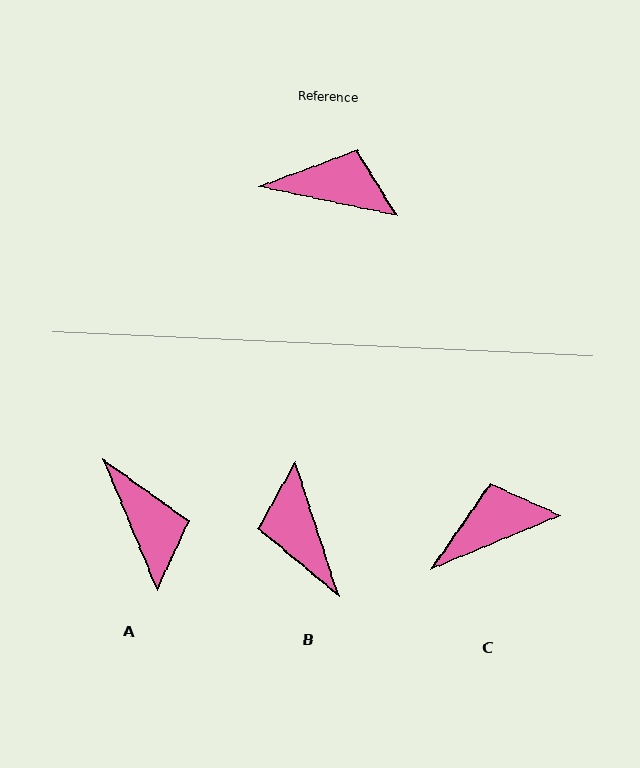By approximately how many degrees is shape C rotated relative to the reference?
Approximately 34 degrees counter-clockwise.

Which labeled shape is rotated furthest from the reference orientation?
B, about 120 degrees away.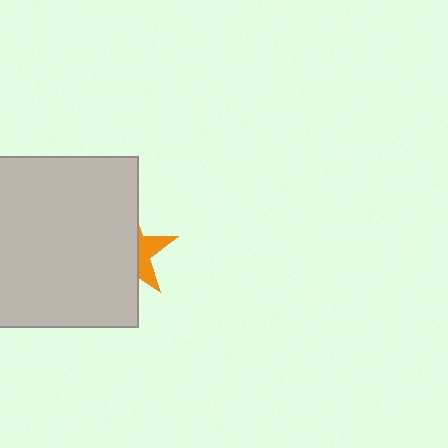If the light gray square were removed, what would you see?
You would see the complete orange star.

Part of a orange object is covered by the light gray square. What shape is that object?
It is a star.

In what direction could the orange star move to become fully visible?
The orange star could move right. That would shift it out from behind the light gray square entirely.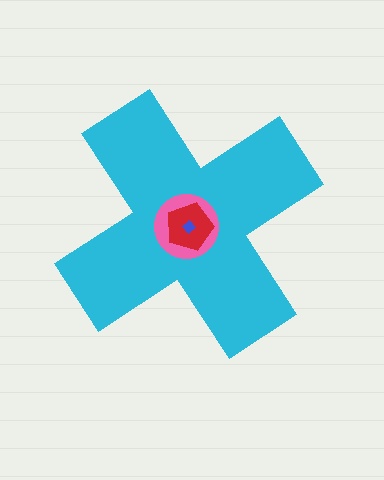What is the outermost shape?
The cyan cross.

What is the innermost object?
The blue diamond.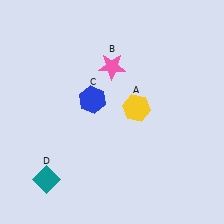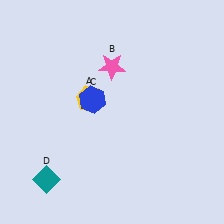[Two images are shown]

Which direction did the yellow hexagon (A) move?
The yellow hexagon (A) moved left.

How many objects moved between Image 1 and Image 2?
1 object moved between the two images.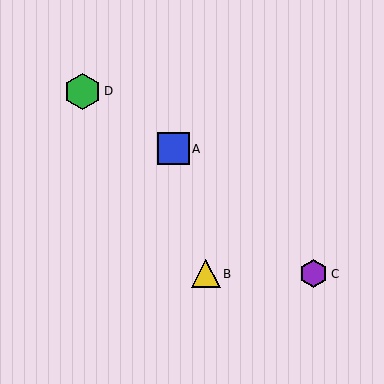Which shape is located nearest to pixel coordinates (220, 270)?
The yellow triangle (labeled B) at (206, 274) is nearest to that location.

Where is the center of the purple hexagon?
The center of the purple hexagon is at (314, 274).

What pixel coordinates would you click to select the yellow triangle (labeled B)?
Click at (206, 274) to select the yellow triangle B.